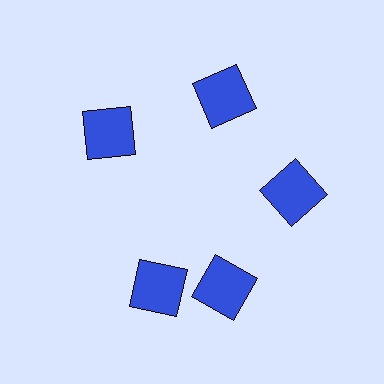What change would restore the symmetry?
The symmetry would be restored by rotating it back into even spacing with its neighbors so that all 5 squares sit at equal angles and equal distance from the center.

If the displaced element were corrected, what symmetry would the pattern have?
It would have 5-fold rotational symmetry — the pattern would map onto itself every 72 degrees.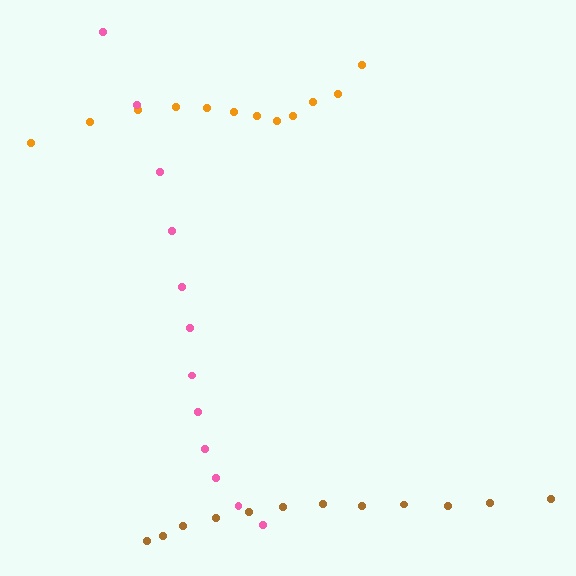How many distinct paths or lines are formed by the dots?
There are 3 distinct paths.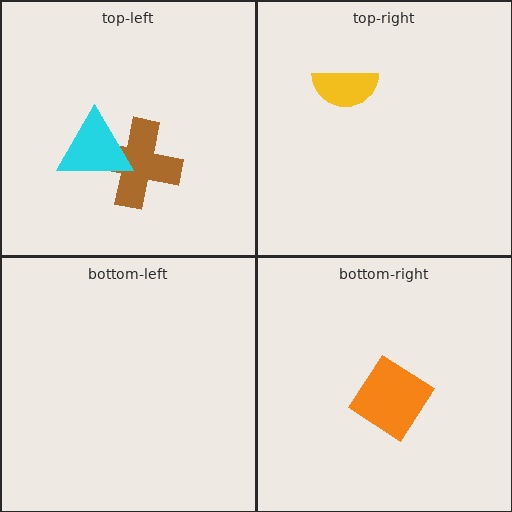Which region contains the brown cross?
The top-left region.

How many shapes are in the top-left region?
2.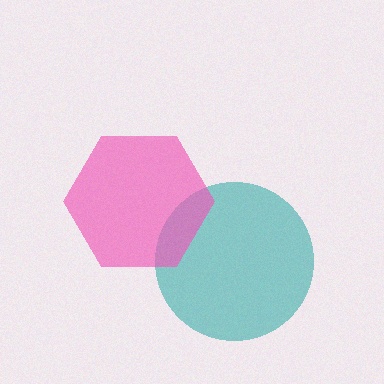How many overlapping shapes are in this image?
There are 2 overlapping shapes in the image.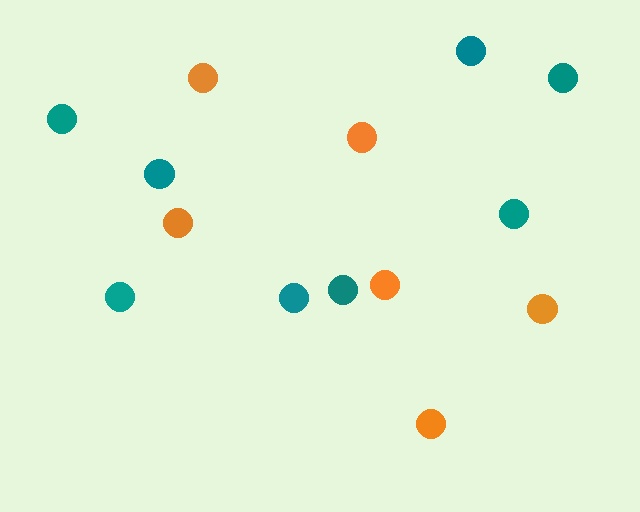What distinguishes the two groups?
There are 2 groups: one group of orange circles (6) and one group of teal circles (8).